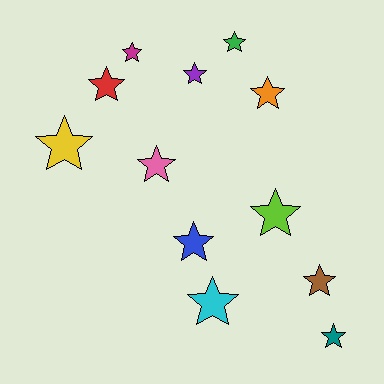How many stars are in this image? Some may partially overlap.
There are 12 stars.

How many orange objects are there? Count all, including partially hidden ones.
There is 1 orange object.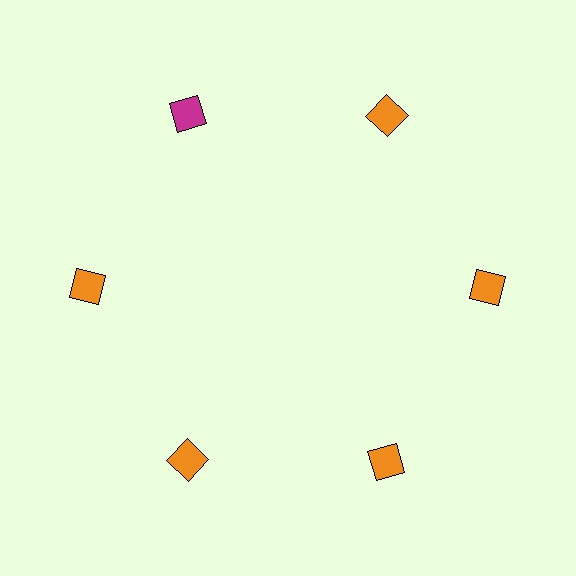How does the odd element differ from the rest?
It has a different color: magenta instead of orange.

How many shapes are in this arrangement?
There are 6 shapes arranged in a ring pattern.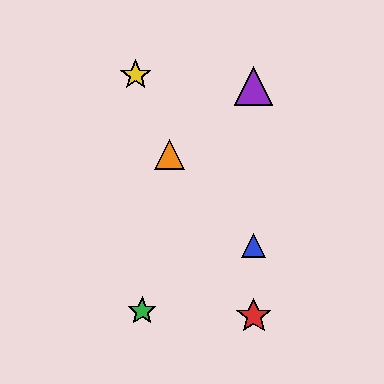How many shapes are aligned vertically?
3 shapes (the red star, the blue triangle, the purple triangle) are aligned vertically.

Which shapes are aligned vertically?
The red star, the blue triangle, the purple triangle are aligned vertically.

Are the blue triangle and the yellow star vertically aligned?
No, the blue triangle is at x≈254 and the yellow star is at x≈136.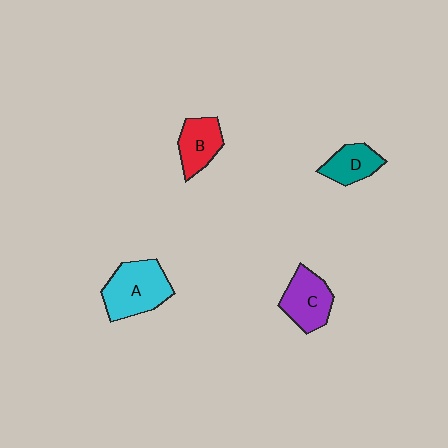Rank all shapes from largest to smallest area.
From largest to smallest: A (cyan), C (purple), B (red), D (teal).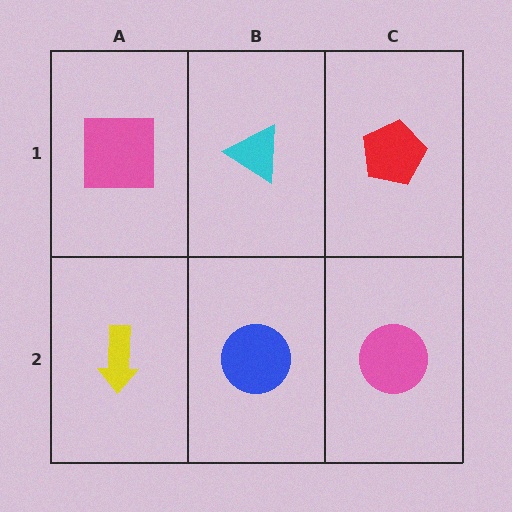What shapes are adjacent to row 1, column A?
A yellow arrow (row 2, column A), a cyan triangle (row 1, column B).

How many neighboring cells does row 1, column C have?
2.